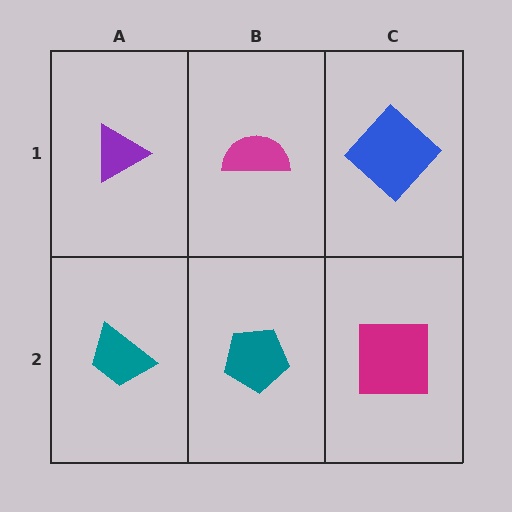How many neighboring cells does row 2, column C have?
2.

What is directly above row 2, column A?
A purple triangle.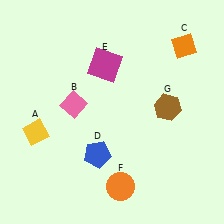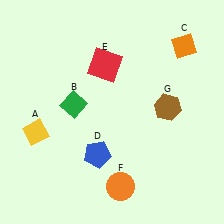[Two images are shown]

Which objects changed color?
B changed from pink to green. E changed from magenta to red.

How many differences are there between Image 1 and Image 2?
There are 2 differences between the two images.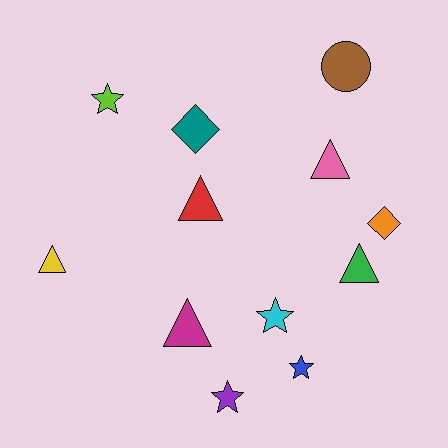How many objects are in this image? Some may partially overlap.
There are 12 objects.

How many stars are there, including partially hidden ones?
There are 4 stars.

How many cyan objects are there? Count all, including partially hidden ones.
There is 1 cyan object.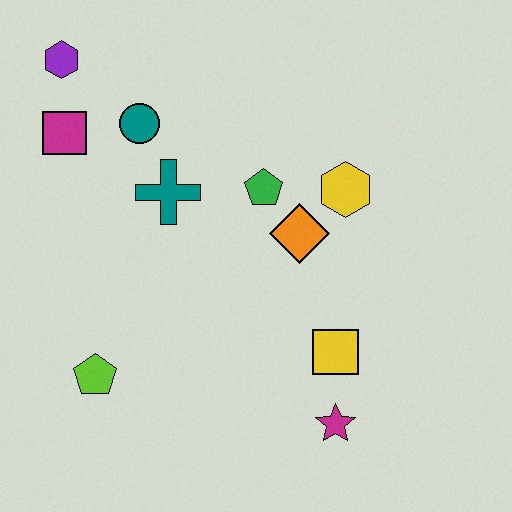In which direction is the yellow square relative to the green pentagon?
The yellow square is below the green pentagon.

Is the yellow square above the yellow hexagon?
No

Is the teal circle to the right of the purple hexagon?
Yes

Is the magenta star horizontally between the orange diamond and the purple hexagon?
No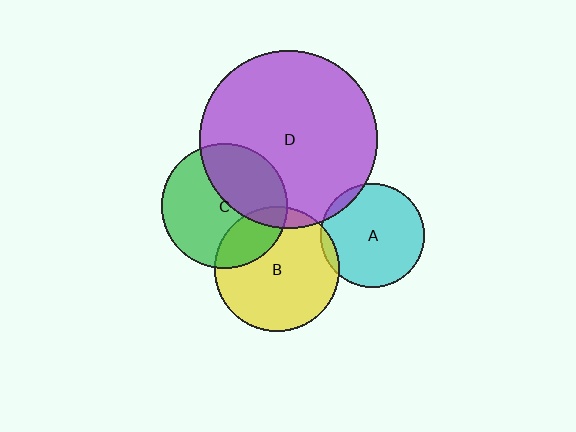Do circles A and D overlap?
Yes.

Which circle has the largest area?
Circle D (purple).